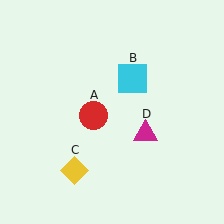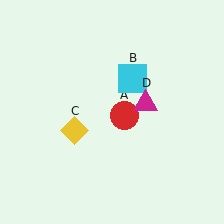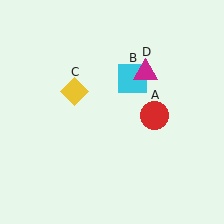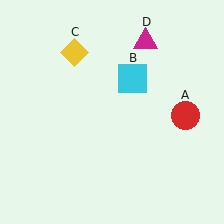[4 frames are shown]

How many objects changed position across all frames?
3 objects changed position: red circle (object A), yellow diamond (object C), magenta triangle (object D).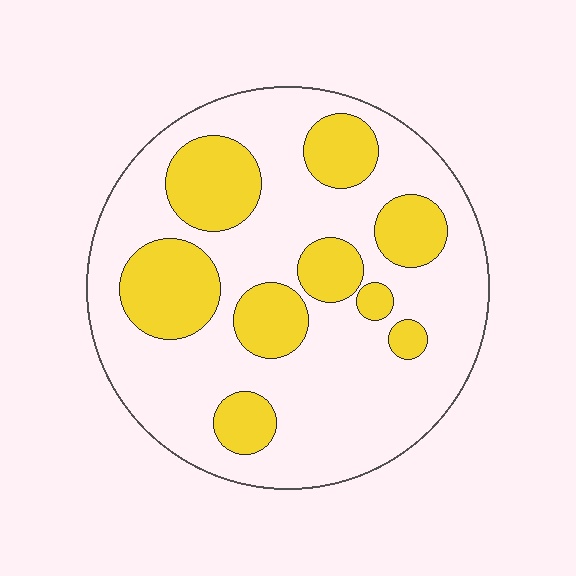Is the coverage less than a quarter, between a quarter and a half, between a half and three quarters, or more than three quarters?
Between a quarter and a half.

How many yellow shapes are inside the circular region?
9.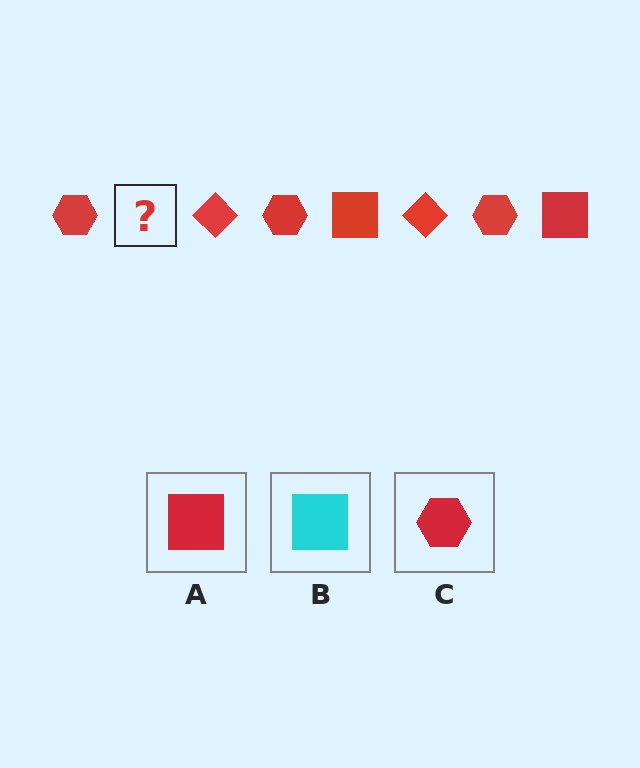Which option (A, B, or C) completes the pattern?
A.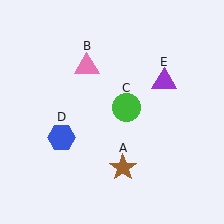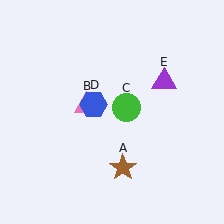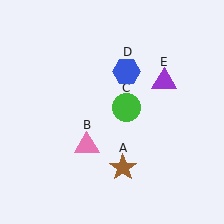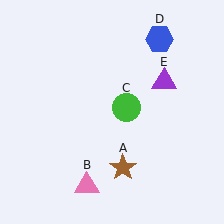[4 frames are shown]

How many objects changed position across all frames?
2 objects changed position: pink triangle (object B), blue hexagon (object D).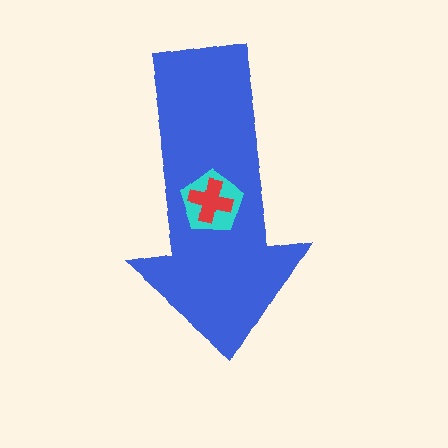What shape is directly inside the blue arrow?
The cyan pentagon.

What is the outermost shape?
The blue arrow.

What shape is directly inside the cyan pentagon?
The red cross.